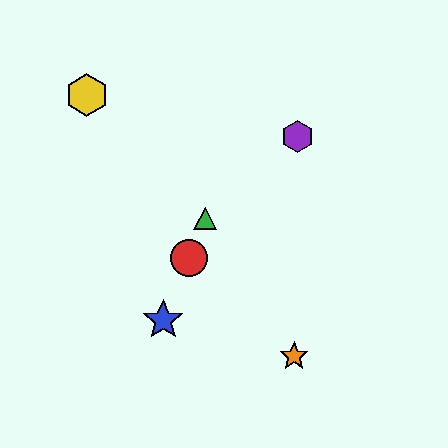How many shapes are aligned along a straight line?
3 shapes (the red circle, the blue star, the green triangle) are aligned along a straight line.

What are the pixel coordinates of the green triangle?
The green triangle is at (205, 218).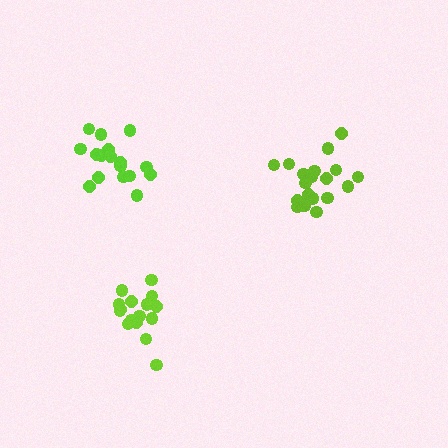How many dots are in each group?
Group 1: 16 dots, Group 2: 20 dots, Group 3: 17 dots (53 total).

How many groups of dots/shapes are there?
There are 3 groups.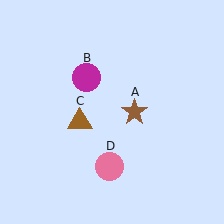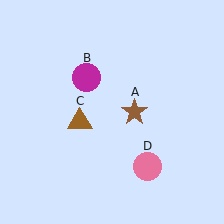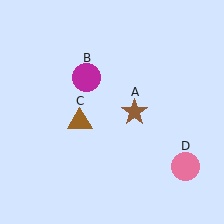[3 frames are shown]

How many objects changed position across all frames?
1 object changed position: pink circle (object D).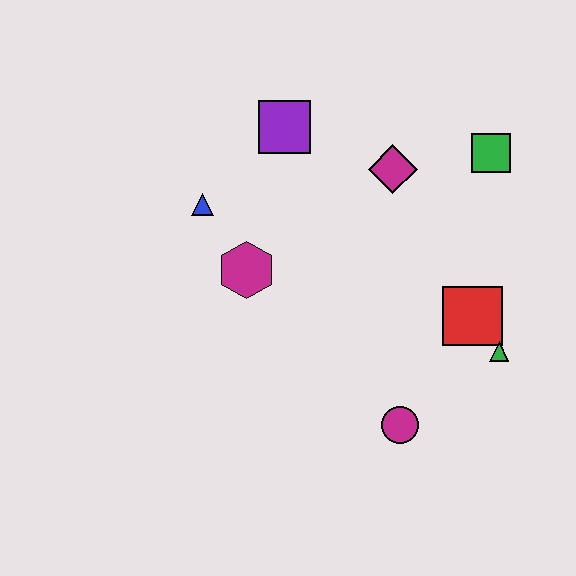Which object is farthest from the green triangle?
The blue triangle is farthest from the green triangle.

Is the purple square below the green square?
No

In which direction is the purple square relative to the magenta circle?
The purple square is above the magenta circle.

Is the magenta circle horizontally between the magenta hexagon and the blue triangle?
No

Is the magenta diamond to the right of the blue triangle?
Yes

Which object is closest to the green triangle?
The red square is closest to the green triangle.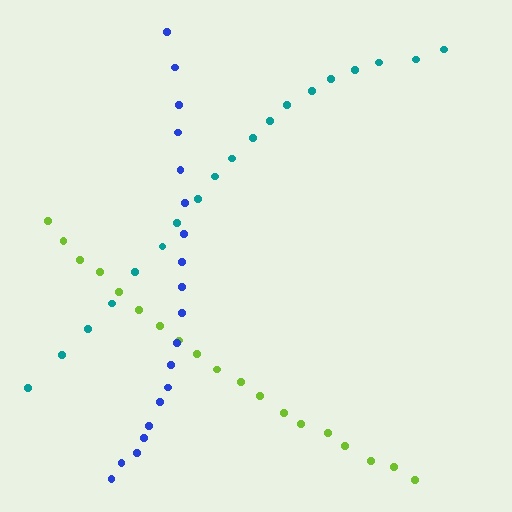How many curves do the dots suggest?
There are 3 distinct paths.